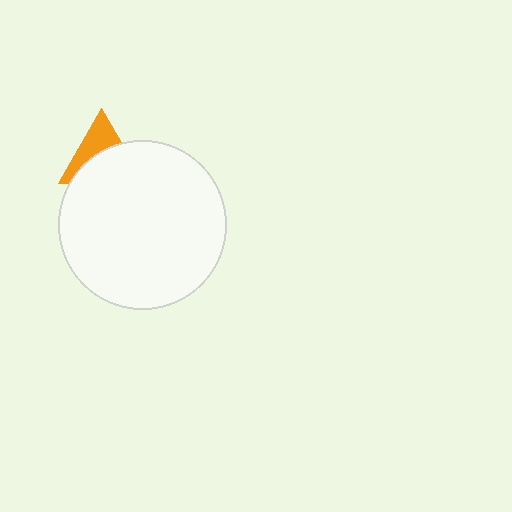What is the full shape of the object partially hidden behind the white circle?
The partially hidden object is an orange triangle.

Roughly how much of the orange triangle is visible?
A small part of it is visible (roughly 43%).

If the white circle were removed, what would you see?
You would see the complete orange triangle.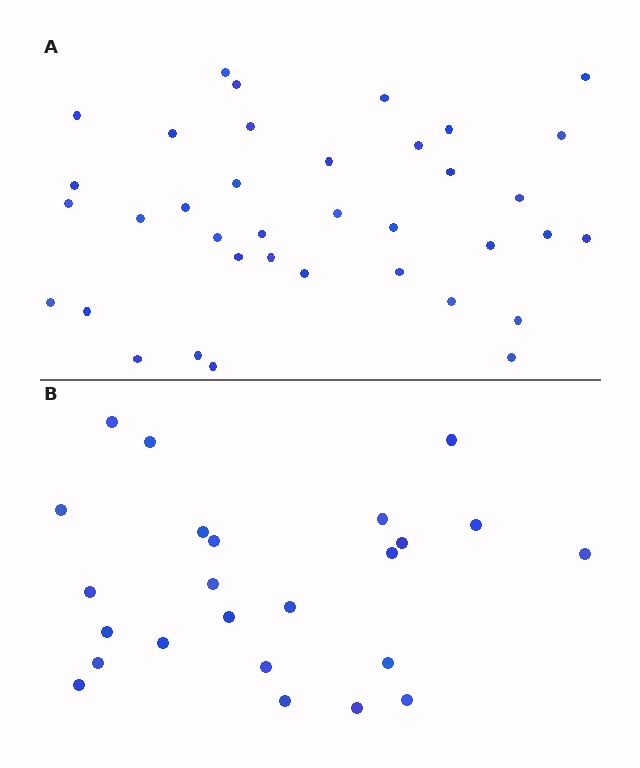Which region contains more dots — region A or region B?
Region A (the top region) has more dots.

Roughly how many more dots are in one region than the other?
Region A has approximately 15 more dots than region B.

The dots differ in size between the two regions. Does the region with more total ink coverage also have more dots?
No. Region B has more total ink coverage because its dots are larger, but region A actually contains more individual dots. Total area can be misleading — the number of items is what matters here.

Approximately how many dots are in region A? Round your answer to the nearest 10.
About 40 dots. (The exact count is 37, which rounds to 40.)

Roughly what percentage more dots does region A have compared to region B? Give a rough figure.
About 55% more.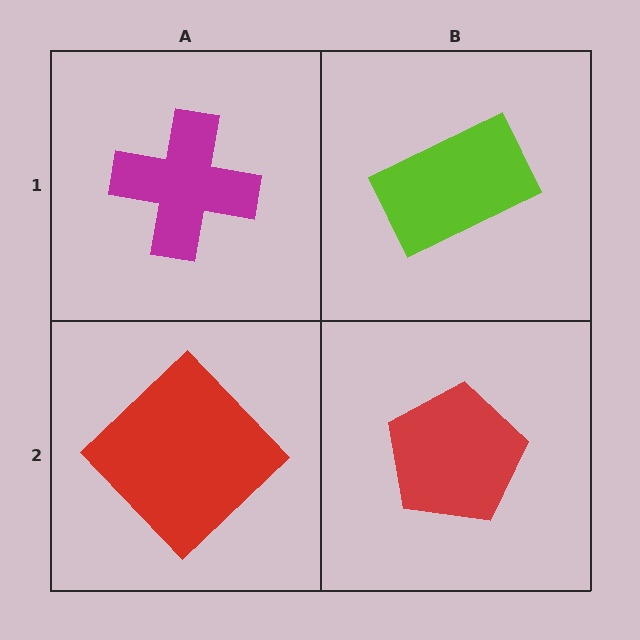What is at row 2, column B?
A red pentagon.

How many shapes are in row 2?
2 shapes.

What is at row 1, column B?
A lime rectangle.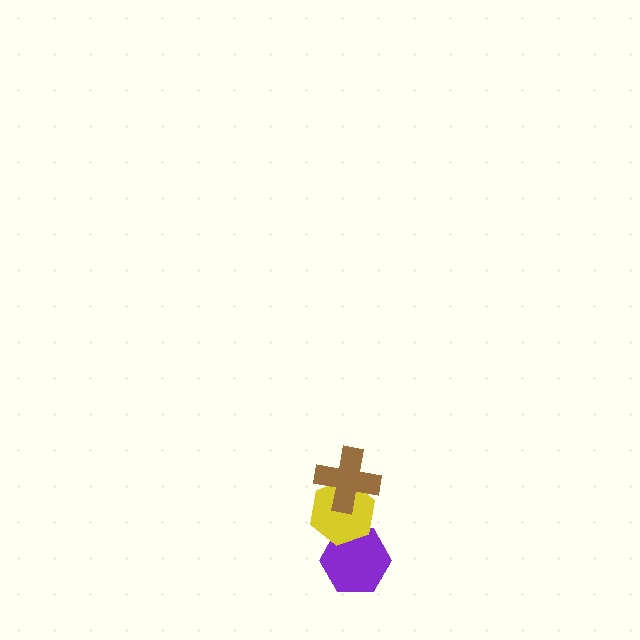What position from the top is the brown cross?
The brown cross is 1st from the top.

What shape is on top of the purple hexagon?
The yellow hexagon is on top of the purple hexagon.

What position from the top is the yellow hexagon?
The yellow hexagon is 2nd from the top.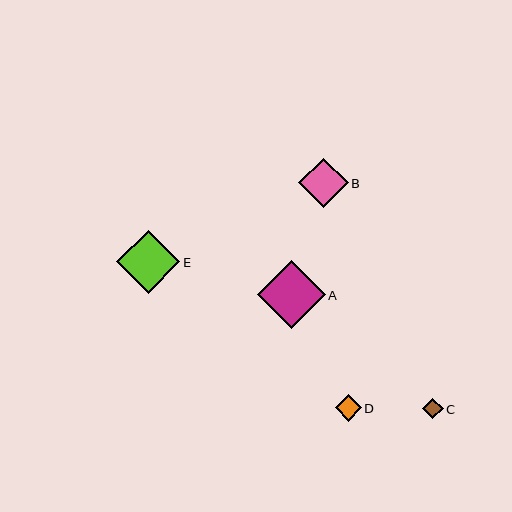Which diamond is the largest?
Diamond A is the largest with a size of approximately 68 pixels.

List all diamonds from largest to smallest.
From largest to smallest: A, E, B, D, C.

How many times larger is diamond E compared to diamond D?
Diamond E is approximately 2.4 times the size of diamond D.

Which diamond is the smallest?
Diamond C is the smallest with a size of approximately 20 pixels.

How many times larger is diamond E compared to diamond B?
Diamond E is approximately 1.3 times the size of diamond B.